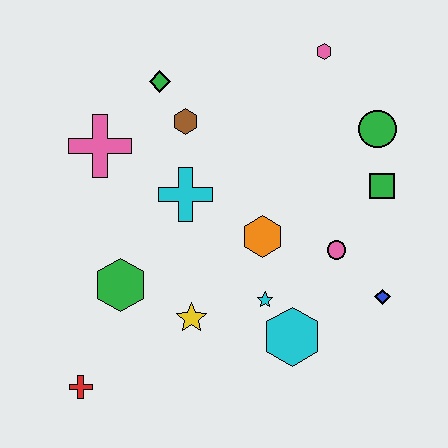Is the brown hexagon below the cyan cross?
No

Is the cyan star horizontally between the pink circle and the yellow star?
Yes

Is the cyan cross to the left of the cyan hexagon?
Yes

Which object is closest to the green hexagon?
The yellow star is closest to the green hexagon.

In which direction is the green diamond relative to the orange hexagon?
The green diamond is above the orange hexagon.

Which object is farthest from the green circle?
The red cross is farthest from the green circle.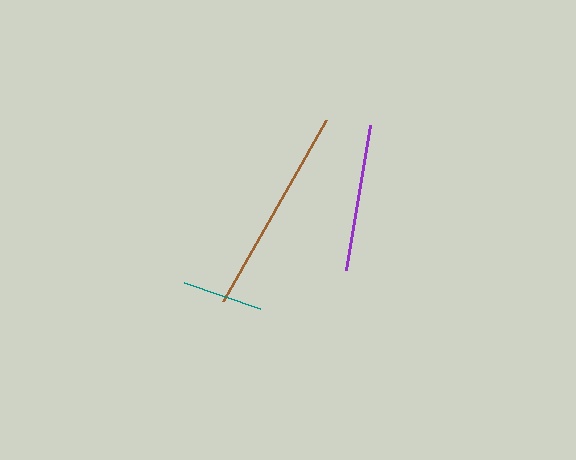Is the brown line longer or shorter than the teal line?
The brown line is longer than the teal line.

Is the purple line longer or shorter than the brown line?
The brown line is longer than the purple line.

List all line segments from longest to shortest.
From longest to shortest: brown, purple, teal.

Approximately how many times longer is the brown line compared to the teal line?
The brown line is approximately 2.6 times the length of the teal line.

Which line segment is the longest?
The brown line is the longest at approximately 209 pixels.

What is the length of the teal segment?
The teal segment is approximately 80 pixels long.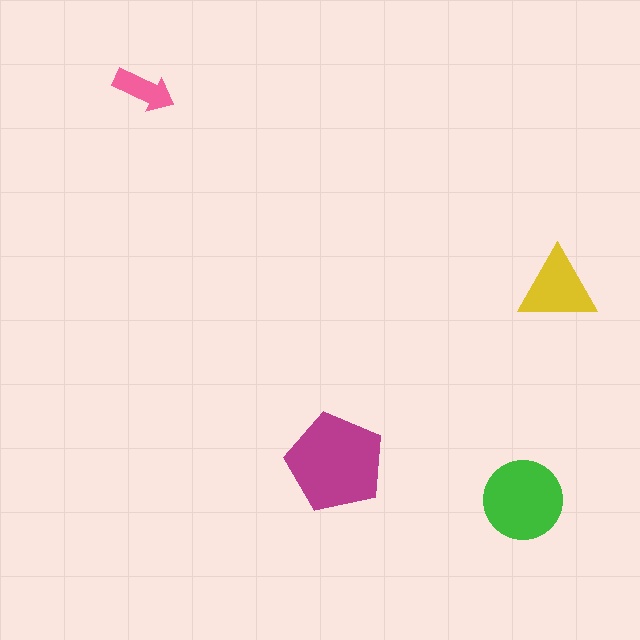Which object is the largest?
The magenta pentagon.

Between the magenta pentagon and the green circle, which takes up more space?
The magenta pentagon.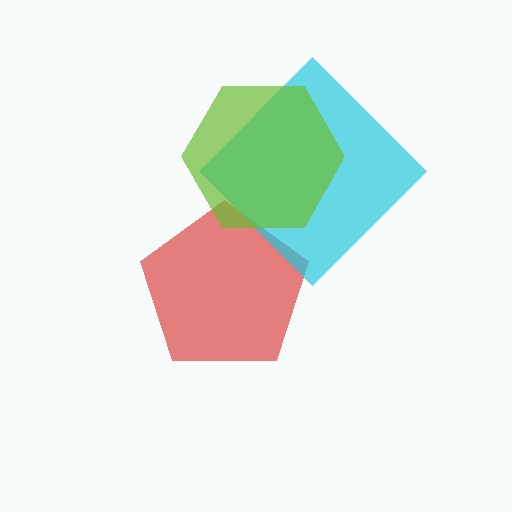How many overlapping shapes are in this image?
There are 3 overlapping shapes in the image.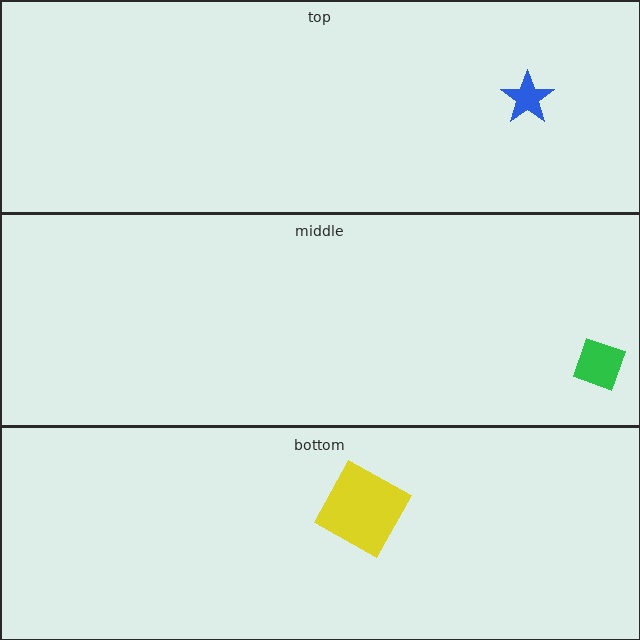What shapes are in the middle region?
The green diamond.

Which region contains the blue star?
The top region.